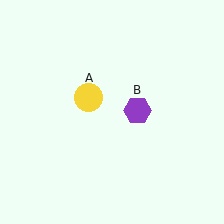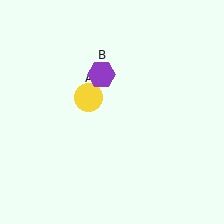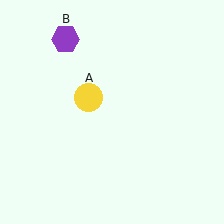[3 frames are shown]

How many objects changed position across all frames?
1 object changed position: purple hexagon (object B).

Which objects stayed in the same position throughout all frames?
Yellow circle (object A) remained stationary.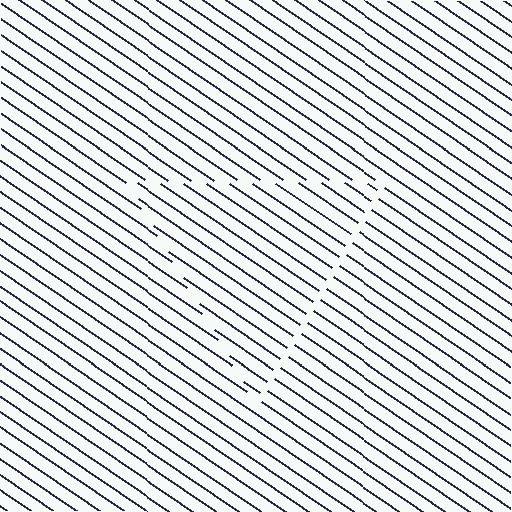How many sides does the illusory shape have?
3 sides — the line-ends trace a triangle.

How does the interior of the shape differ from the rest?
The interior of the shape contains the same grating, shifted by half a period — the contour is defined by the phase discontinuity where line-ends from the inner and outer gratings abut.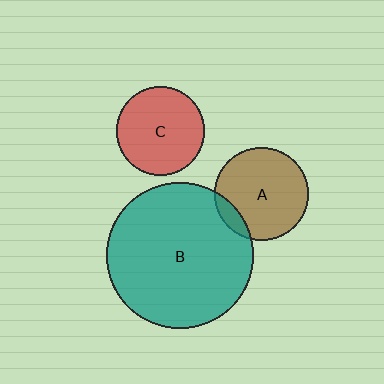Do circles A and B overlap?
Yes.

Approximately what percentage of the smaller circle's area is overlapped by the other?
Approximately 10%.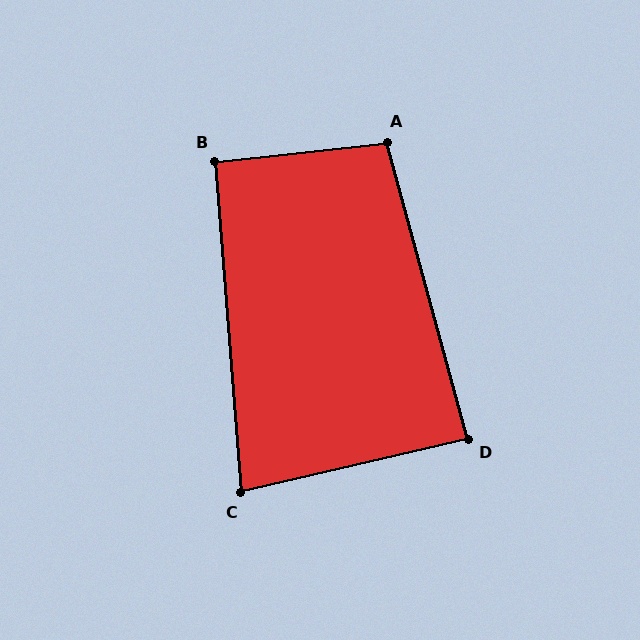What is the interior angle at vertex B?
Approximately 92 degrees (approximately right).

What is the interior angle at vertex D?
Approximately 88 degrees (approximately right).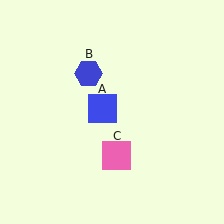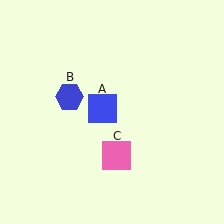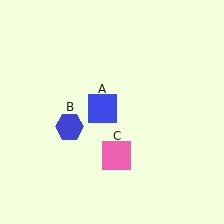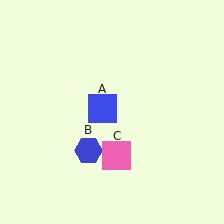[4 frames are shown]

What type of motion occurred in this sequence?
The blue hexagon (object B) rotated counterclockwise around the center of the scene.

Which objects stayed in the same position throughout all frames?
Blue square (object A) and pink square (object C) remained stationary.